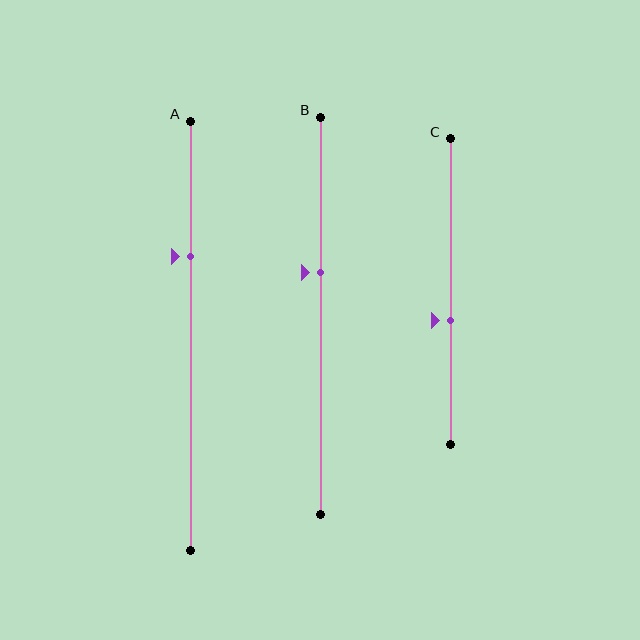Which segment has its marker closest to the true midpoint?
Segment C has its marker closest to the true midpoint.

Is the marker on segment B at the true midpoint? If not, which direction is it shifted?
No, the marker on segment B is shifted upward by about 11% of the segment length.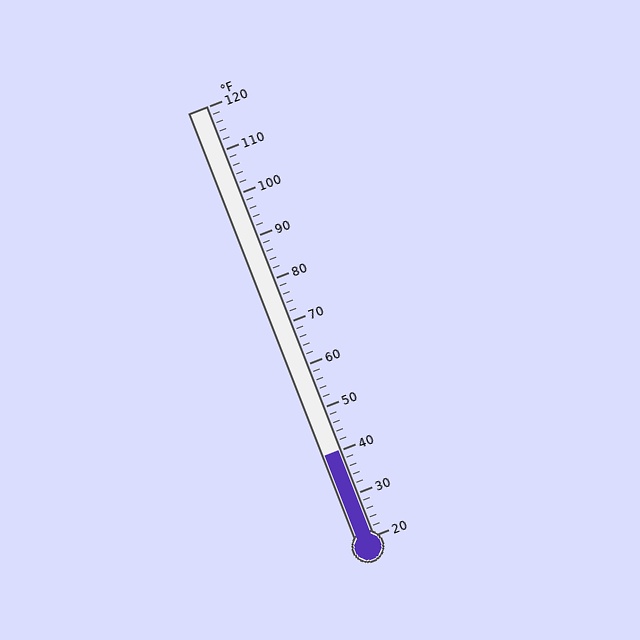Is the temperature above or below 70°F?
The temperature is below 70°F.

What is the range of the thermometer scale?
The thermometer scale ranges from 20°F to 120°F.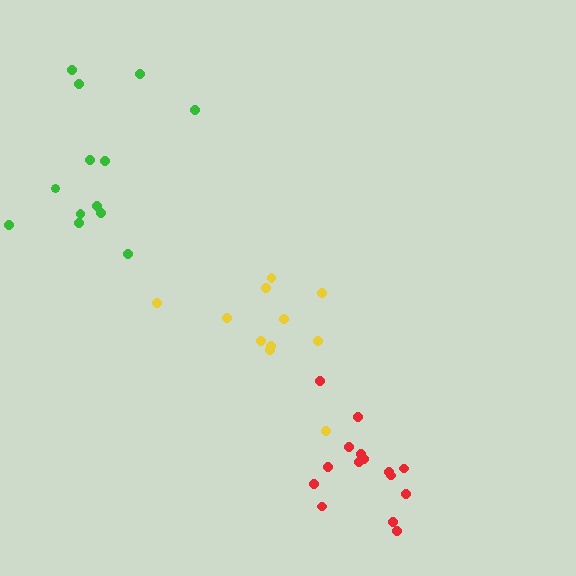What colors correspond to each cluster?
The clusters are colored: yellow, green, red.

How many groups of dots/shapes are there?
There are 3 groups.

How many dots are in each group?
Group 1: 11 dots, Group 2: 13 dots, Group 3: 15 dots (39 total).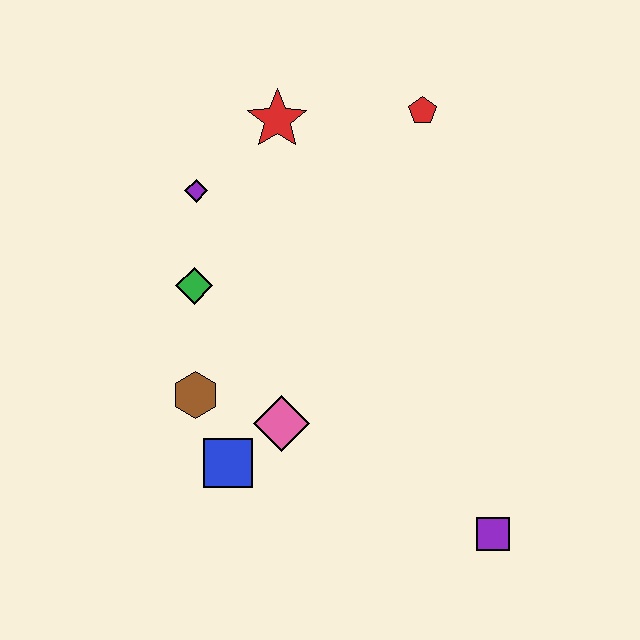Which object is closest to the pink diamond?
The blue square is closest to the pink diamond.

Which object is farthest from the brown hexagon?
The red pentagon is farthest from the brown hexagon.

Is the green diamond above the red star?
No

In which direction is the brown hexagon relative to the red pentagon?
The brown hexagon is below the red pentagon.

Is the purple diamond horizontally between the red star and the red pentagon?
No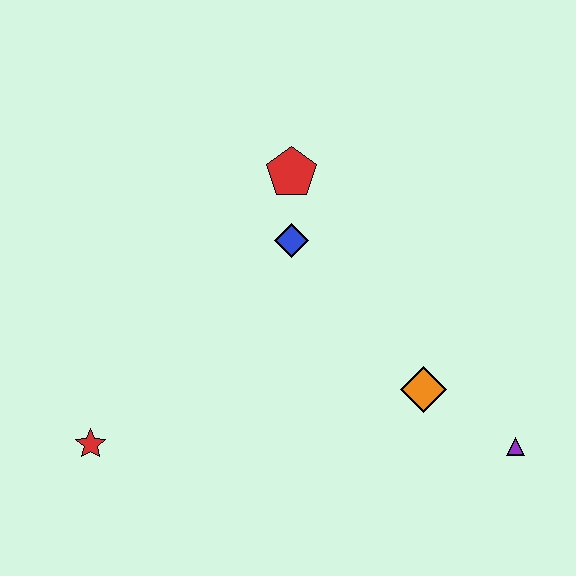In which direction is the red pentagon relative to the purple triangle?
The red pentagon is above the purple triangle.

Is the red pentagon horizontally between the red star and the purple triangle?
Yes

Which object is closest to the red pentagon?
The blue diamond is closest to the red pentagon.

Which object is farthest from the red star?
The purple triangle is farthest from the red star.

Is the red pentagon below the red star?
No